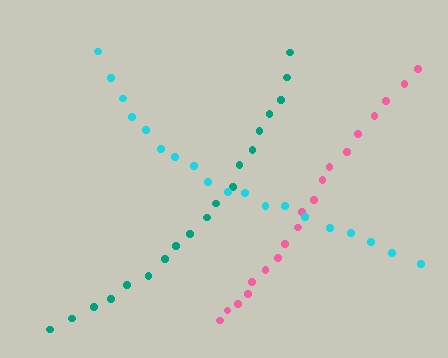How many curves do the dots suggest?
There are 3 distinct paths.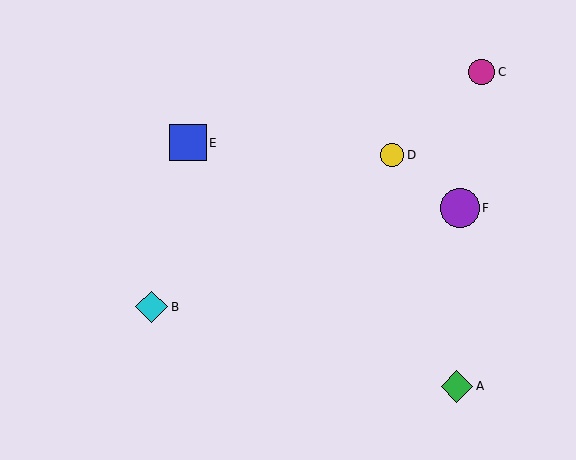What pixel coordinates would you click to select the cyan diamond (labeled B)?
Click at (152, 307) to select the cyan diamond B.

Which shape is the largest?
The purple circle (labeled F) is the largest.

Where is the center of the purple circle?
The center of the purple circle is at (460, 208).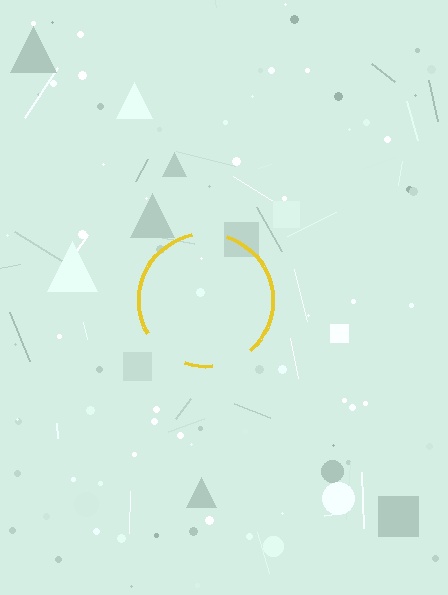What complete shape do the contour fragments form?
The contour fragments form a circle.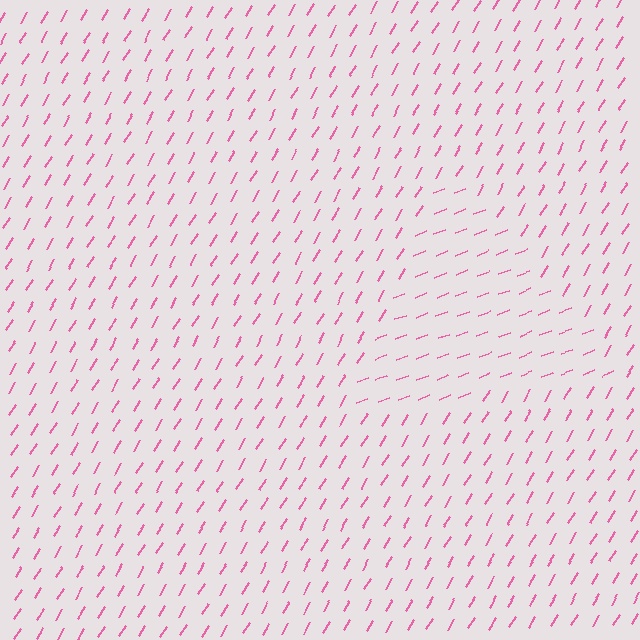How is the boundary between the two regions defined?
The boundary is defined purely by a change in line orientation (approximately 37 degrees difference). All lines are the same color and thickness.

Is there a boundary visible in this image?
Yes, there is a texture boundary formed by a change in line orientation.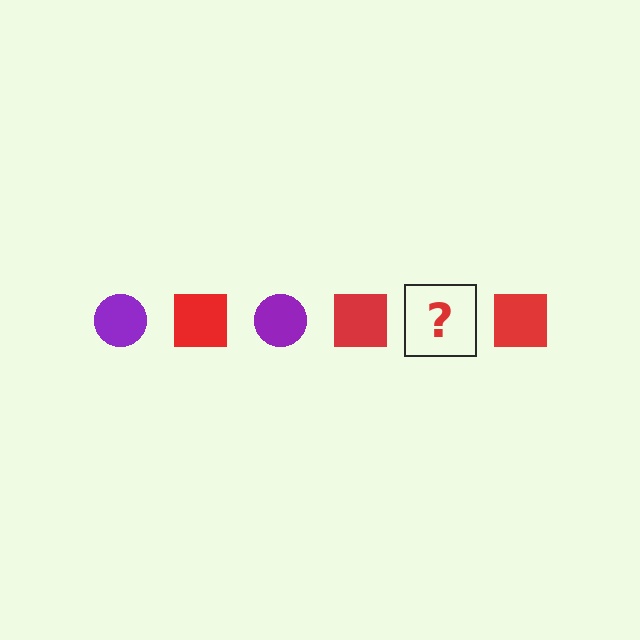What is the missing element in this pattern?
The missing element is a purple circle.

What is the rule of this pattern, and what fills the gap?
The rule is that the pattern alternates between purple circle and red square. The gap should be filled with a purple circle.